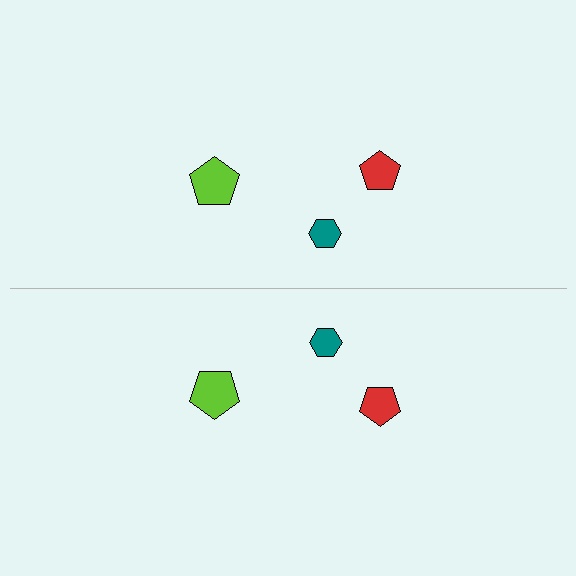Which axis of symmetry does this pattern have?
The pattern has a horizontal axis of symmetry running through the center of the image.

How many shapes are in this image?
There are 6 shapes in this image.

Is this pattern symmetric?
Yes, this pattern has bilateral (reflection) symmetry.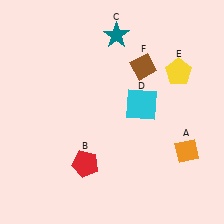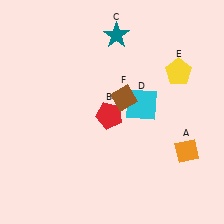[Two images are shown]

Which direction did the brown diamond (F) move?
The brown diamond (F) moved down.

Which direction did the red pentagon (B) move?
The red pentagon (B) moved up.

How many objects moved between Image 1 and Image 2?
2 objects moved between the two images.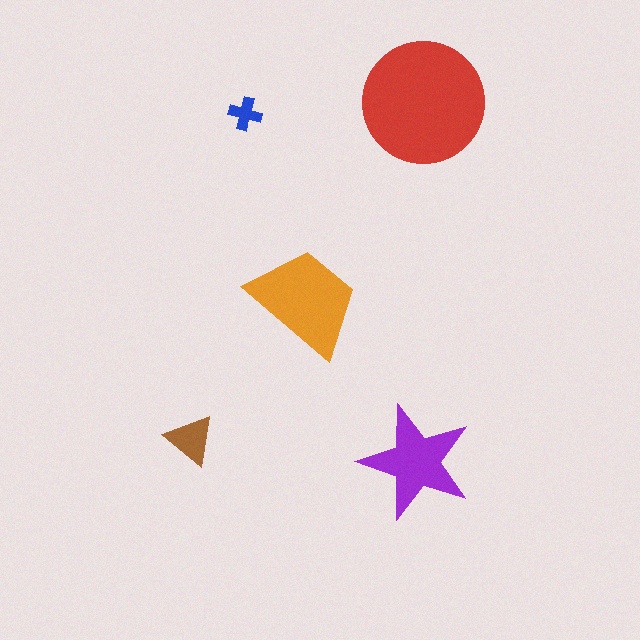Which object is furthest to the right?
The red circle is rightmost.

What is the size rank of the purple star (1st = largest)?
3rd.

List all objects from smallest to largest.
The blue cross, the brown triangle, the purple star, the orange trapezoid, the red circle.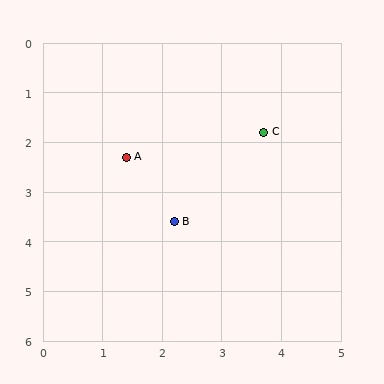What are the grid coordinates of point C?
Point C is at approximately (3.7, 1.8).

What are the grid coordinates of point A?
Point A is at approximately (1.4, 2.3).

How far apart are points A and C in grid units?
Points A and C are about 2.4 grid units apart.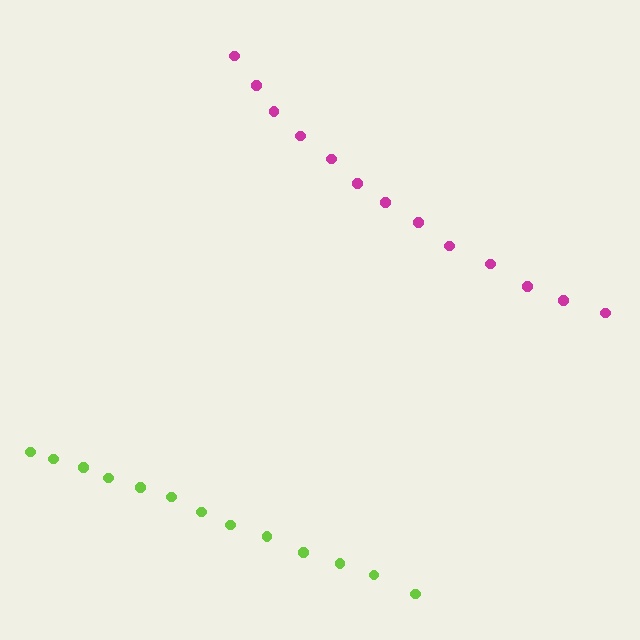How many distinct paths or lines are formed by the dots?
There are 2 distinct paths.